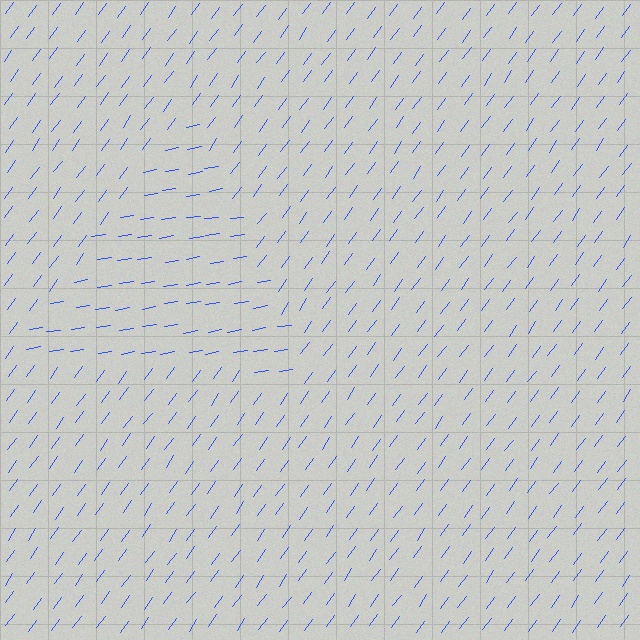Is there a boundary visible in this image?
Yes, there is a texture boundary formed by a change in line orientation.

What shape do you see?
I see a triangle.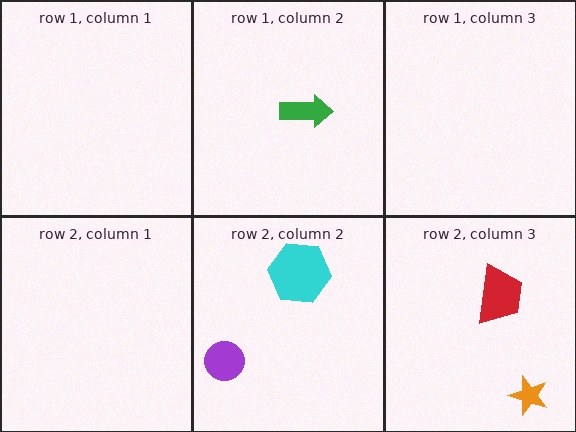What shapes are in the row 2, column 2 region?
The cyan hexagon, the purple circle.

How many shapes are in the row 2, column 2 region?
2.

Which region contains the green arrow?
The row 1, column 2 region.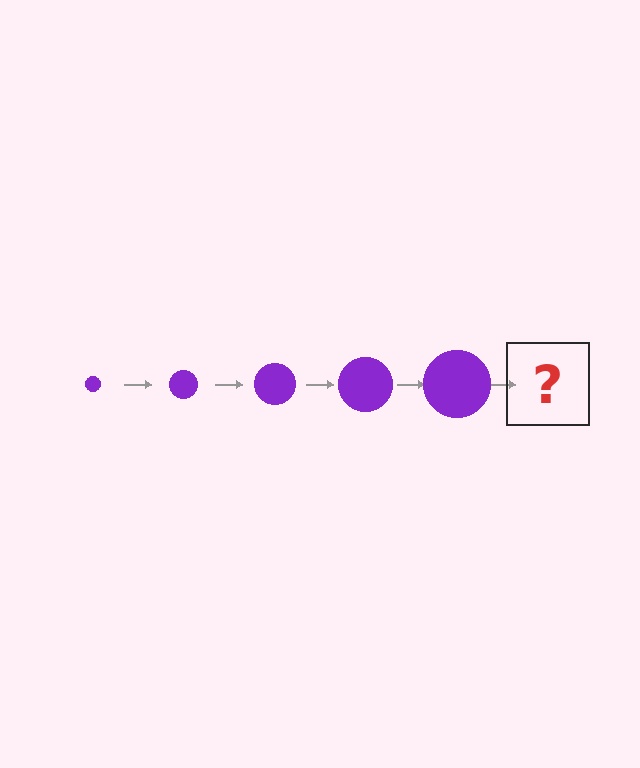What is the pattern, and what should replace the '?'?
The pattern is that the circle gets progressively larger each step. The '?' should be a purple circle, larger than the previous one.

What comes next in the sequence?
The next element should be a purple circle, larger than the previous one.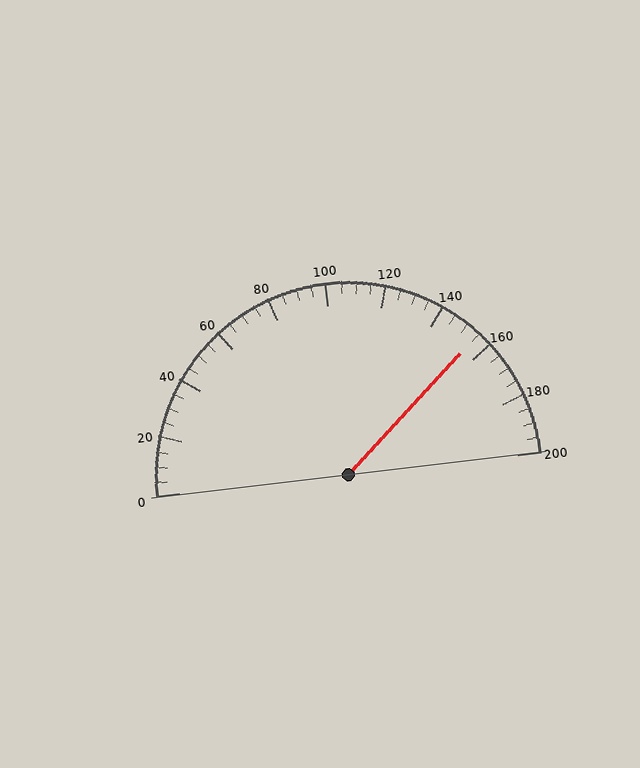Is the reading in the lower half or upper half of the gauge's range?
The reading is in the upper half of the range (0 to 200).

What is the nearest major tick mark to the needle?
The nearest major tick mark is 160.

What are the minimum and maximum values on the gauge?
The gauge ranges from 0 to 200.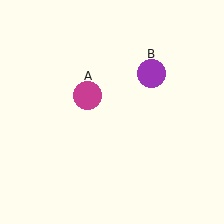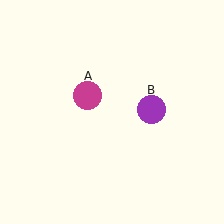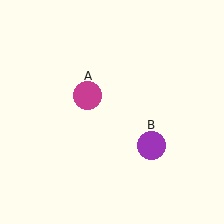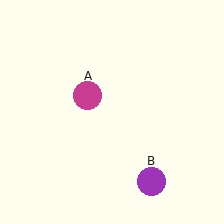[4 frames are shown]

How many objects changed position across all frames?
1 object changed position: purple circle (object B).